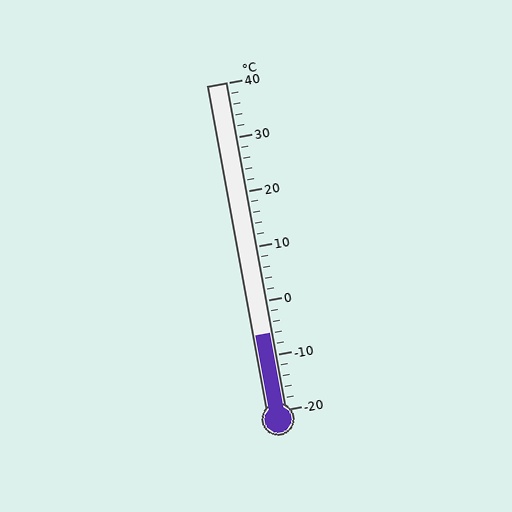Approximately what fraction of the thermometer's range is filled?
The thermometer is filled to approximately 25% of its range.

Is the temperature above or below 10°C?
The temperature is below 10°C.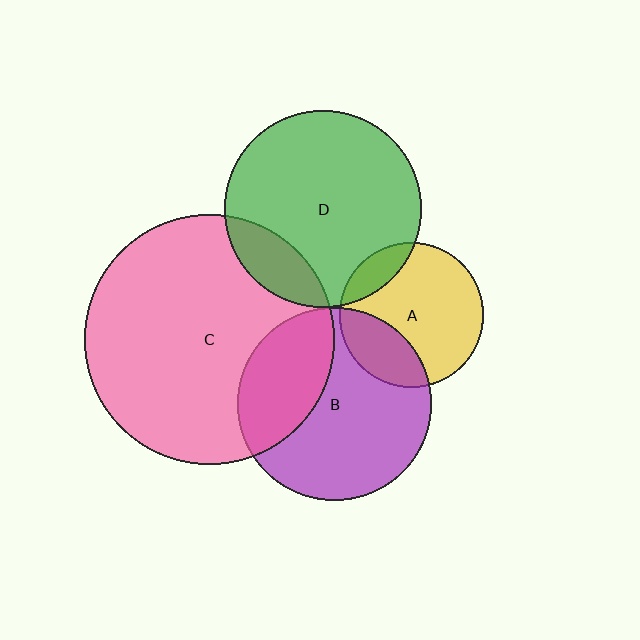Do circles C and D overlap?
Yes.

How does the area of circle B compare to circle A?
Approximately 1.8 times.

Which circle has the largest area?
Circle C (pink).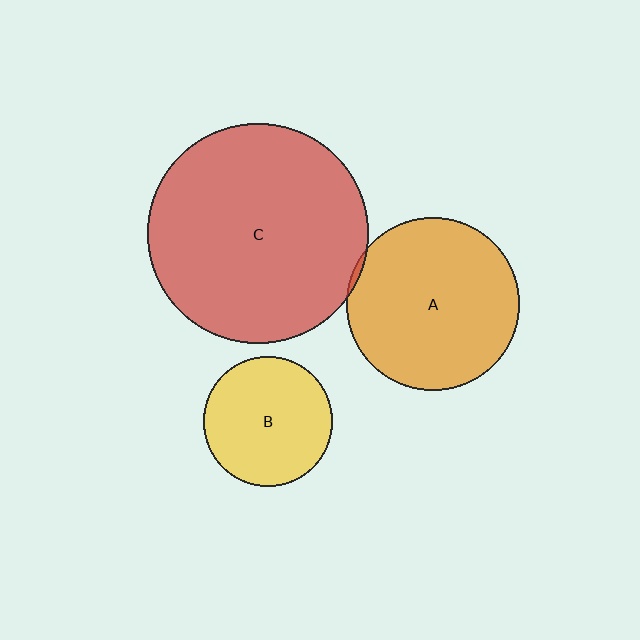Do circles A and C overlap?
Yes.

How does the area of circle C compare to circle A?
Approximately 1.6 times.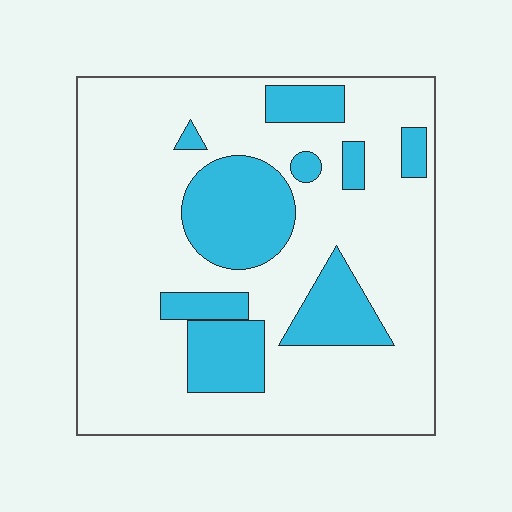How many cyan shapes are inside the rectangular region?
9.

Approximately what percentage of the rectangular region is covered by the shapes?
Approximately 25%.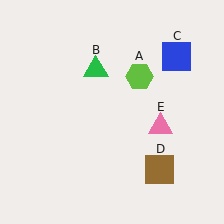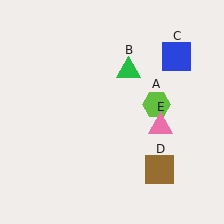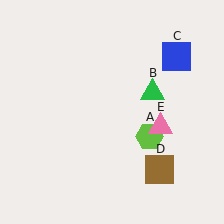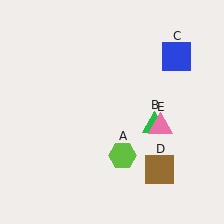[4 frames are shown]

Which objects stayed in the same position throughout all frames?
Blue square (object C) and brown square (object D) and pink triangle (object E) remained stationary.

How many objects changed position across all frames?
2 objects changed position: lime hexagon (object A), green triangle (object B).